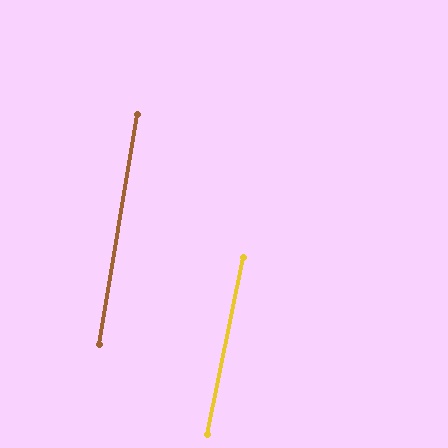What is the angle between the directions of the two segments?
Approximately 2 degrees.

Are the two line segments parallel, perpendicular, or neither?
Parallel — their directions differ by only 1.8°.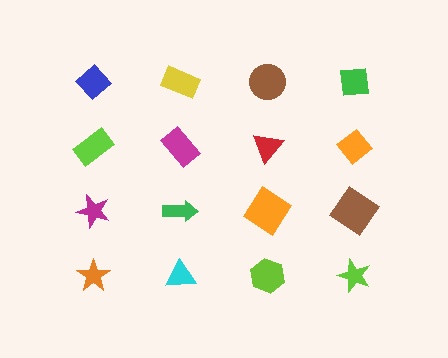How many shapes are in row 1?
4 shapes.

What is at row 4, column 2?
A cyan triangle.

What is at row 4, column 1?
An orange star.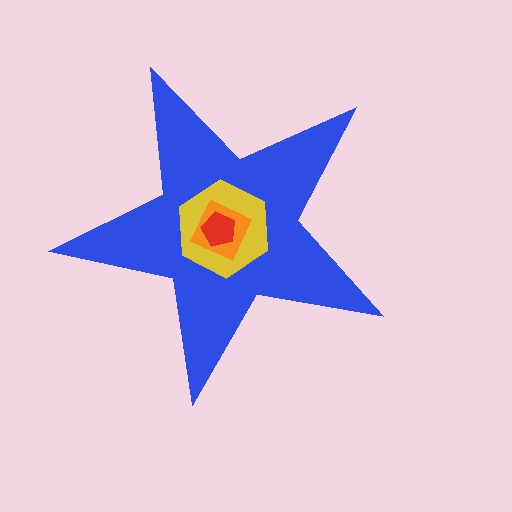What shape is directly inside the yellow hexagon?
The orange diamond.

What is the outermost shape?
The blue star.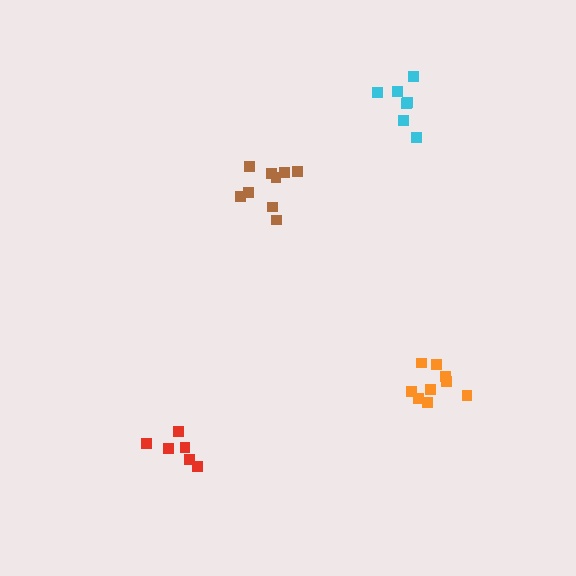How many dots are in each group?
Group 1: 9 dots, Group 2: 6 dots, Group 3: 9 dots, Group 4: 7 dots (31 total).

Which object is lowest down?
The red cluster is bottommost.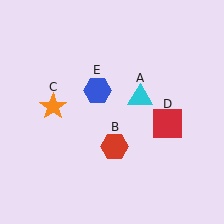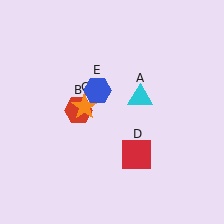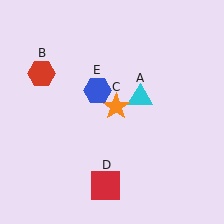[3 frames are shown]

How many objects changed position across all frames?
3 objects changed position: red hexagon (object B), orange star (object C), red square (object D).